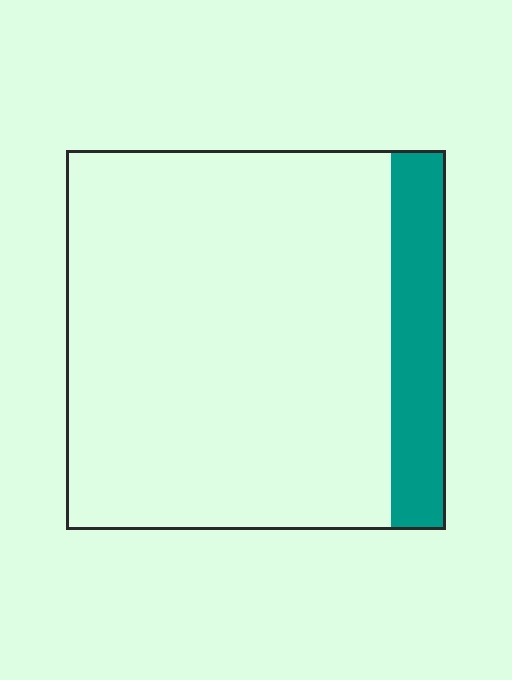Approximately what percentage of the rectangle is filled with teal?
Approximately 15%.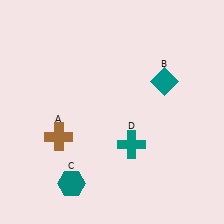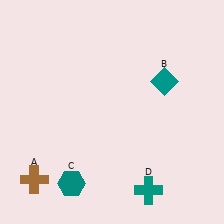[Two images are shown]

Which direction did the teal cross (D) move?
The teal cross (D) moved down.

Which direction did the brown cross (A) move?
The brown cross (A) moved down.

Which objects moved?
The objects that moved are: the brown cross (A), the teal cross (D).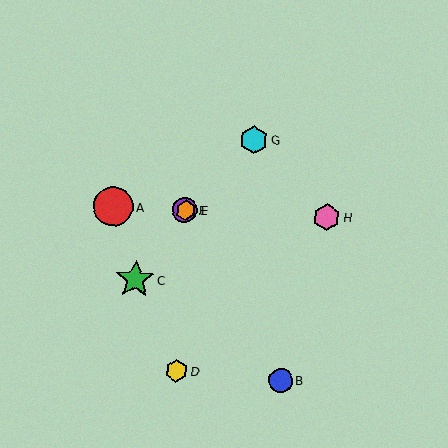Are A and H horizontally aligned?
Yes, both are at y≈207.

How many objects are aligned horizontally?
4 objects (A, E, F, H) are aligned horizontally.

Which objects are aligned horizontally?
Objects A, E, F, H are aligned horizontally.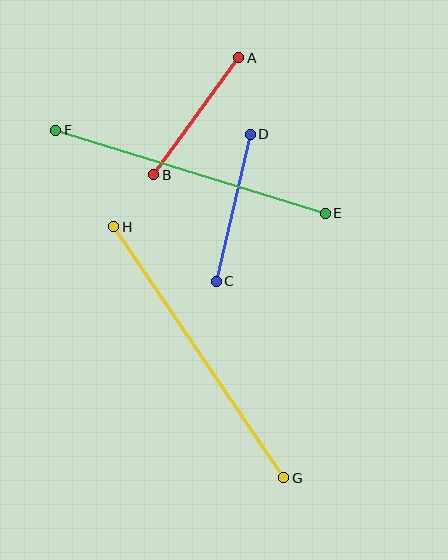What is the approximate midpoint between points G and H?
The midpoint is at approximately (199, 352) pixels.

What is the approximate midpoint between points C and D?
The midpoint is at approximately (233, 208) pixels.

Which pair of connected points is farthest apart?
Points G and H are farthest apart.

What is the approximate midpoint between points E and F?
The midpoint is at approximately (191, 172) pixels.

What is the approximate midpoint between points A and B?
The midpoint is at approximately (196, 116) pixels.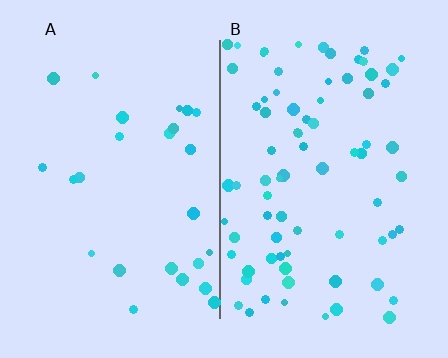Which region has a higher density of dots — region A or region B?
B (the right).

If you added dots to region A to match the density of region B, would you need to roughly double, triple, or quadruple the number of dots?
Approximately triple.